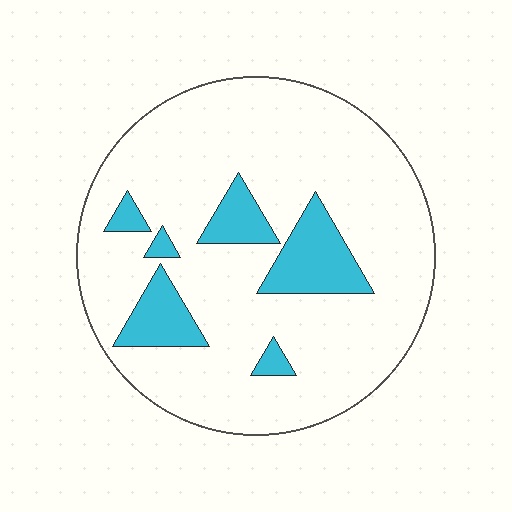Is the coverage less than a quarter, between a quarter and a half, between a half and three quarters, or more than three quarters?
Less than a quarter.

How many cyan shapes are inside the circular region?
6.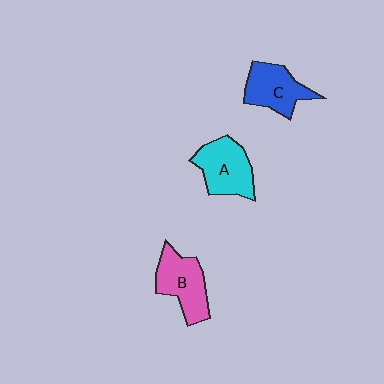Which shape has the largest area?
Shape A (cyan).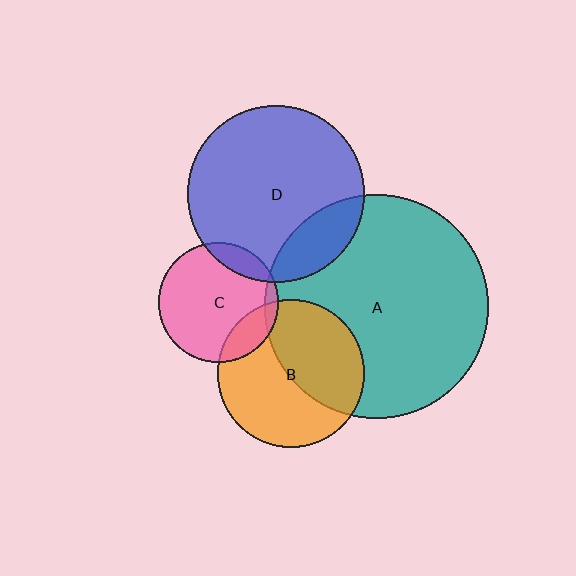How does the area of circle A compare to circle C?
Approximately 3.5 times.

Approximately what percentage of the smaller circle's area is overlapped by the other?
Approximately 5%.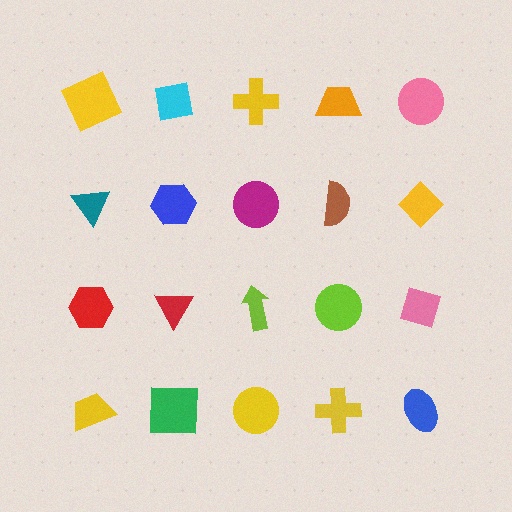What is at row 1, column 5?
A pink circle.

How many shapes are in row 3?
5 shapes.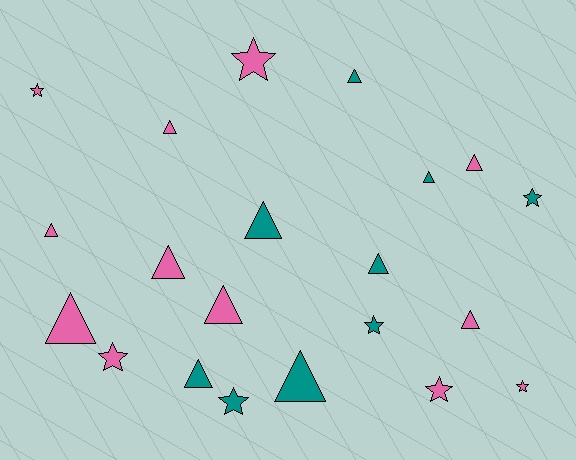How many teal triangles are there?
There are 6 teal triangles.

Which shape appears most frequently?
Triangle, with 13 objects.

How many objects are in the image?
There are 21 objects.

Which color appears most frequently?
Pink, with 12 objects.